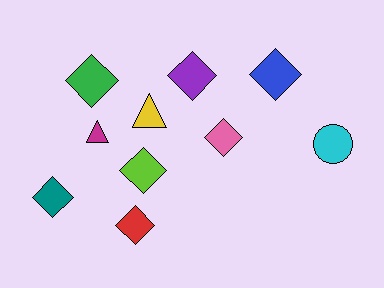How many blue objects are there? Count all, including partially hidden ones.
There is 1 blue object.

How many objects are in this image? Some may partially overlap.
There are 10 objects.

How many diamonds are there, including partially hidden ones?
There are 7 diamonds.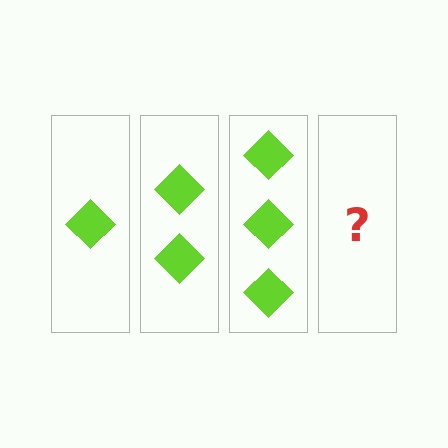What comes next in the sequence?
The next element should be 4 diamonds.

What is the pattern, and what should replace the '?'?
The pattern is that each step adds one more diamond. The '?' should be 4 diamonds.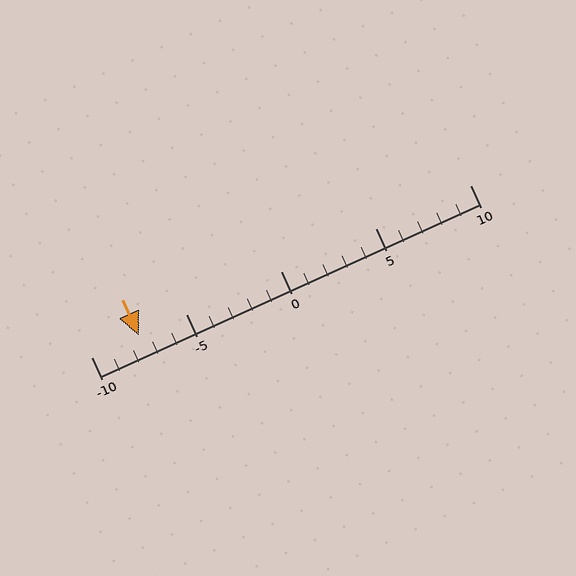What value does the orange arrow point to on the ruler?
The orange arrow points to approximately -8.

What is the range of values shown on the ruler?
The ruler shows values from -10 to 10.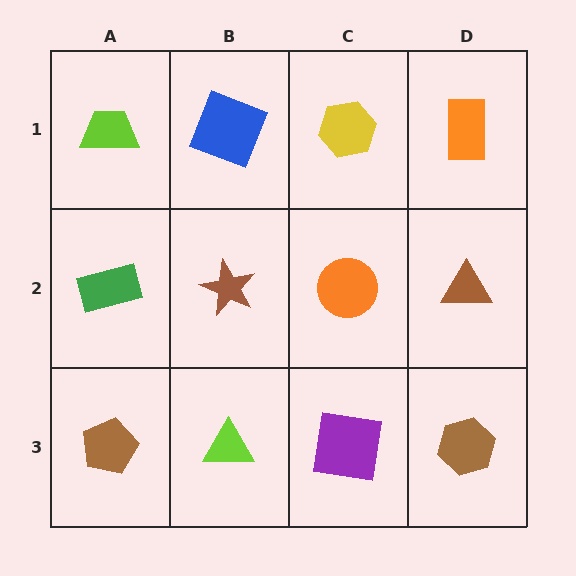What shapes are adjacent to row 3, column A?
A green rectangle (row 2, column A), a lime triangle (row 3, column B).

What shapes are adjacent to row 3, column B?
A brown star (row 2, column B), a brown pentagon (row 3, column A), a purple square (row 3, column C).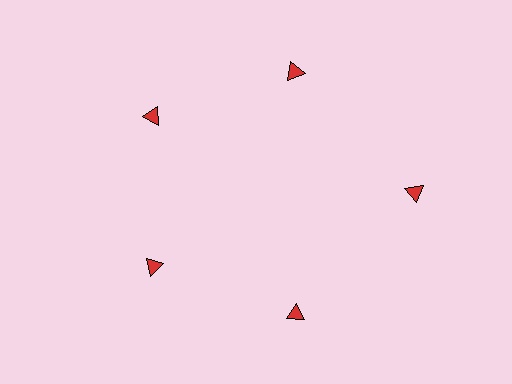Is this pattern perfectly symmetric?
No. The 5 red triangles are arranged in a ring, but one element near the 3 o'clock position is pushed outward from the center, breaking the 5-fold rotational symmetry.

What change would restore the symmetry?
The symmetry would be restored by moving it inward, back onto the ring so that all 5 triangles sit at equal angles and equal distance from the center.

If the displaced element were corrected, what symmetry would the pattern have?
It would have 5-fold rotational symmetry — the pattern would map onto itself every 72 degrees.